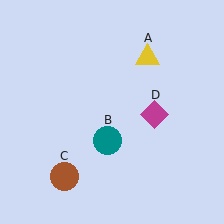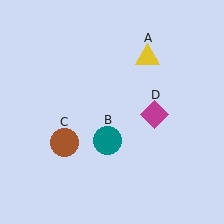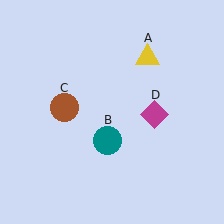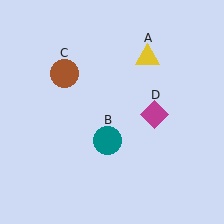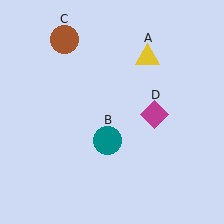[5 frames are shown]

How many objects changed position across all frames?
1 object changed position: brown circle (object C).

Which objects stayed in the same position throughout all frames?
Yellow triangle (object A) and teal circle (object B) and magenta diamond (object D) remained stationary.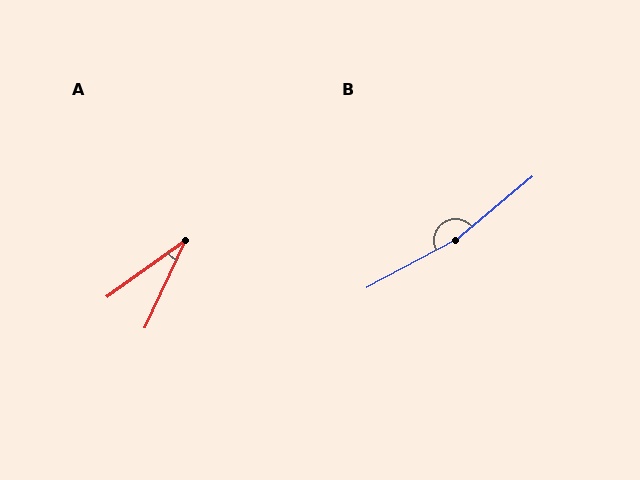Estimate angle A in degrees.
Approximately 30 degrees.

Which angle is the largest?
B, at approximately 168 degrees.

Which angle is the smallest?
A, at approximately 30 degrees.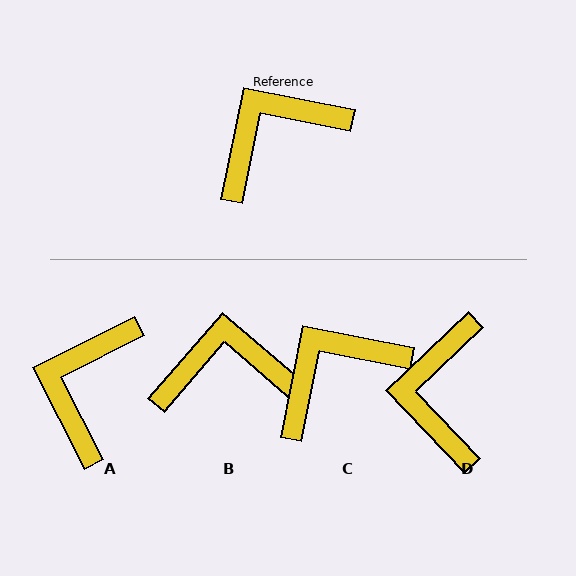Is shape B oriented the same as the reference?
No, it is off by about 30 degrees.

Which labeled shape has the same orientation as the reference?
C.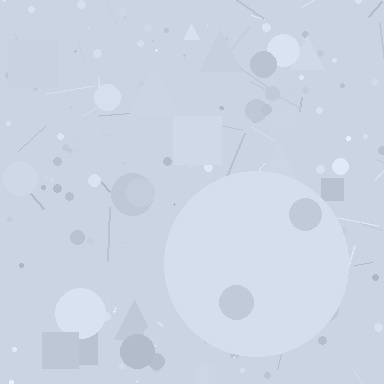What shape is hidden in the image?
A circle is hidden in the image.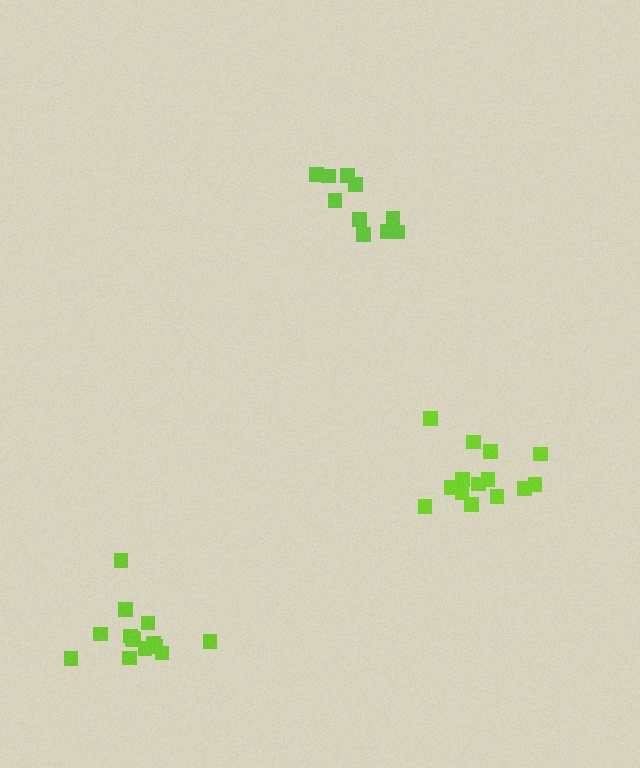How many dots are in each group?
Group 1: 10 dots, Group 2: 14 dots, Group 3: 14 dots (38 total).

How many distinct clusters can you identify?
There are 3 distinct clusters.